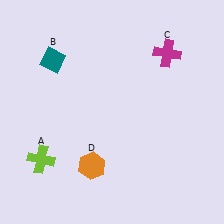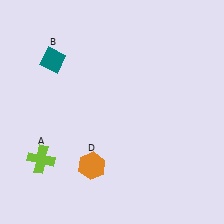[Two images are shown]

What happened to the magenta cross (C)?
The magenta cross (C) was removed in Image 2. It was in the top-right area of Image 1.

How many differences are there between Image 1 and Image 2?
There is 1 difference between the two images.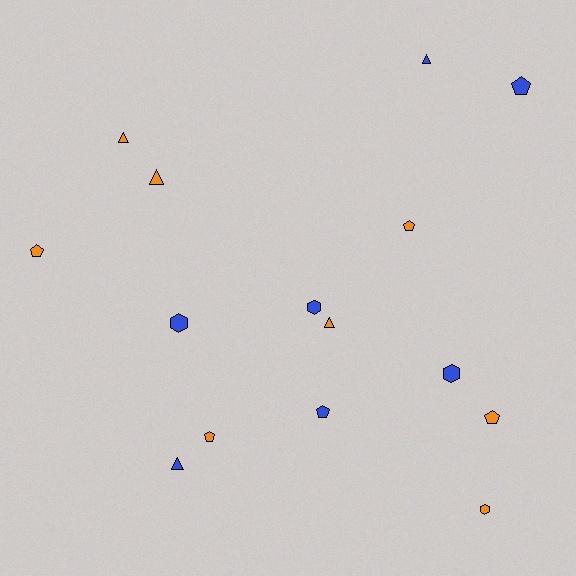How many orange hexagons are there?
There is 1 orange hexagon.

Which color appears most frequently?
Orange, with 8 objects.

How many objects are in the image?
There are 15 objects.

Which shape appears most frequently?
Pentagon, with 6 objects.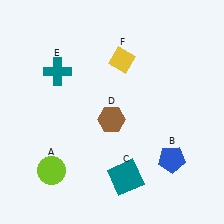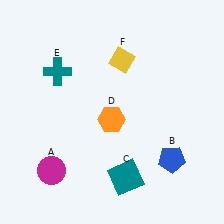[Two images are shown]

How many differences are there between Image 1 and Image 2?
There are 2 differences between the two images.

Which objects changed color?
A changed from lime to magenta. D changed from brown to orange.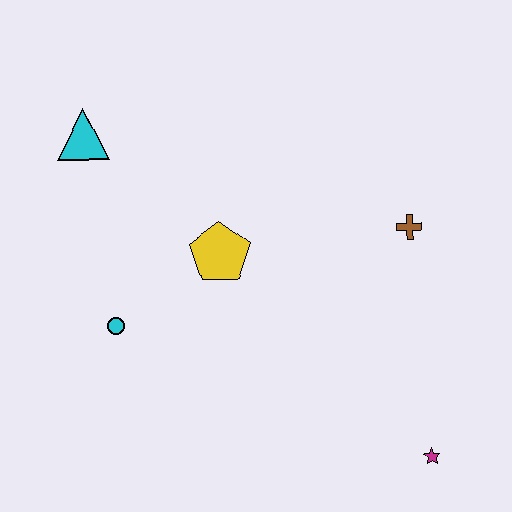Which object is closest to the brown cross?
The yellow pentagon is closest to the brown cross.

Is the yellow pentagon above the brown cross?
No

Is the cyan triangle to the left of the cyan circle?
Yes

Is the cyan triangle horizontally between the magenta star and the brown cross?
No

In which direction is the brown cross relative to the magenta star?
The brown cross is above the magenta star.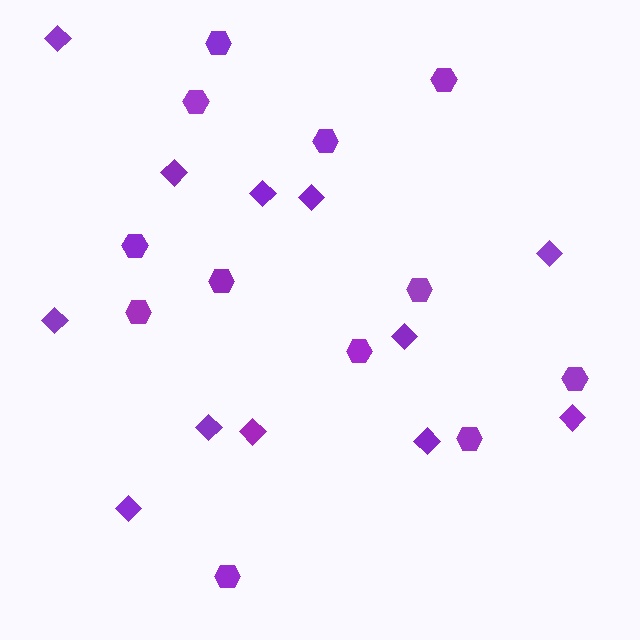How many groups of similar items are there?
There are 2 groups: one group of hexagons (12) and one group of diamonds (12).